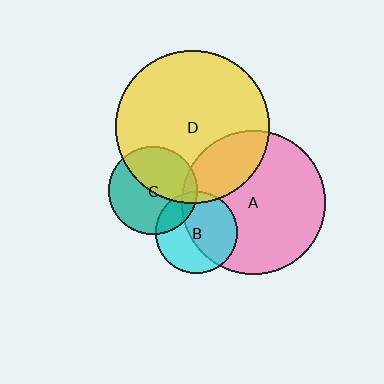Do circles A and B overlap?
Yes.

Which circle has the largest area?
Circle D (yellow).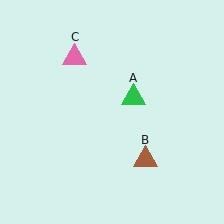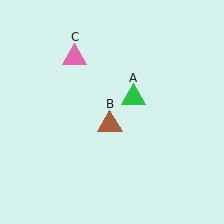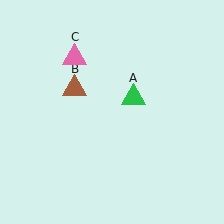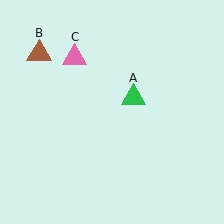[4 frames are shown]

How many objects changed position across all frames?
1 object changed position: brown triangle (object B).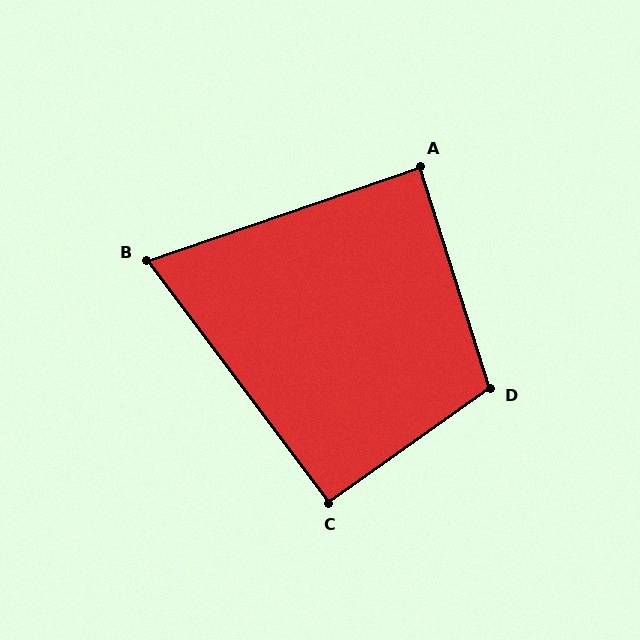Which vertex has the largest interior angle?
D, at approximately 108 degrees.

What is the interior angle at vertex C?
Approximately 91 degrees (approximately right).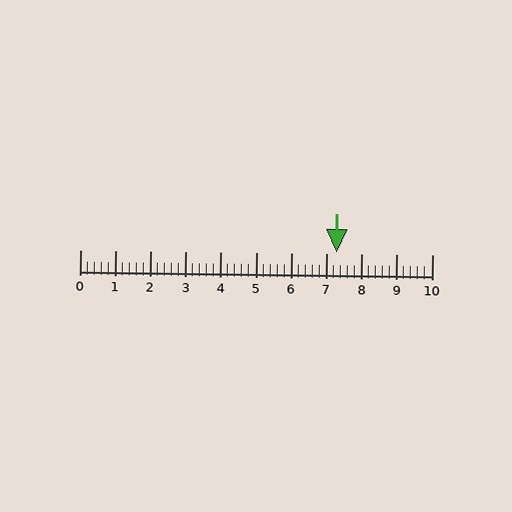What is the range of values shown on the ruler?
The ruler shows values from 0 to 10.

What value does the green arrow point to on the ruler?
The green arrow points to approximately 7.3.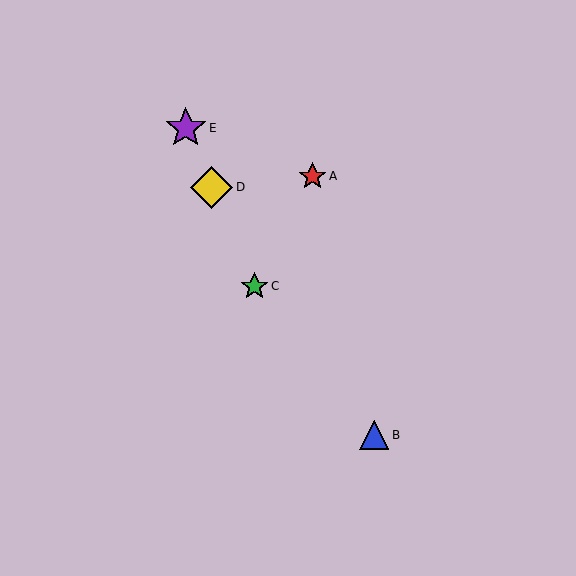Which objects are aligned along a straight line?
Objects C, D, E are aligned along a straight line.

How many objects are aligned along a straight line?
3 objects (C, D, E) are aligned along a straight line.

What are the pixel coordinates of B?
Object B is at (374, 435).